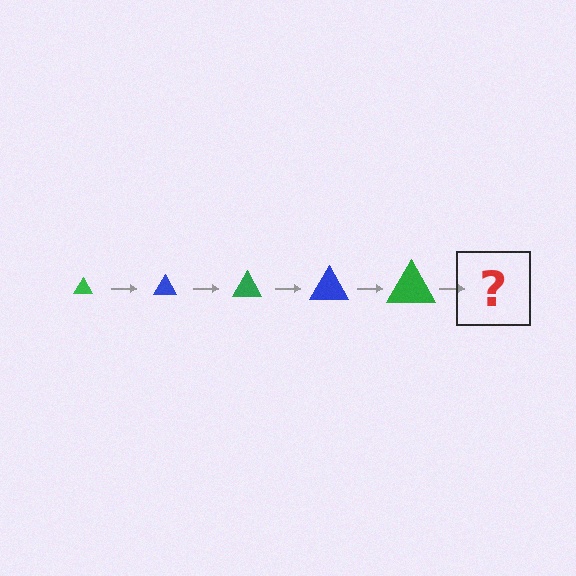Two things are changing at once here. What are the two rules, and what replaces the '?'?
The two rules are that the triangle grows larger each step and the color cycles through green and blue. The '?' should be a blue triangle, larger than the previous one.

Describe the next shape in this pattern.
It should be a blue triangle, larger than the previous one.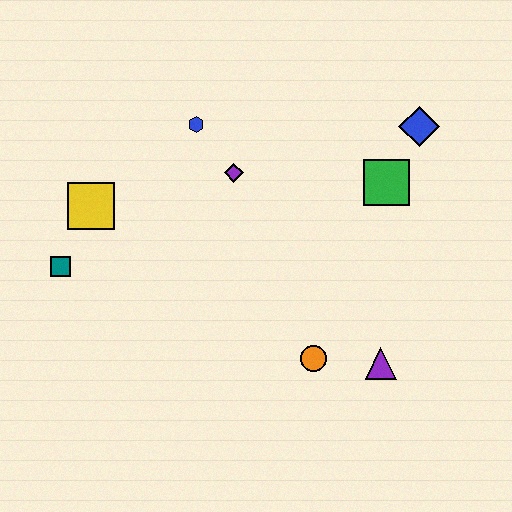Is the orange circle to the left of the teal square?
No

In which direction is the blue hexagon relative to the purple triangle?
The blue hexagon is above the purple triangle.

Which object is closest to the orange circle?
The purple triangle is closest to the orange circle.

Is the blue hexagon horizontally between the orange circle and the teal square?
Yes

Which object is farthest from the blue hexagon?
The purple triangle is farthest from the blue hexagon.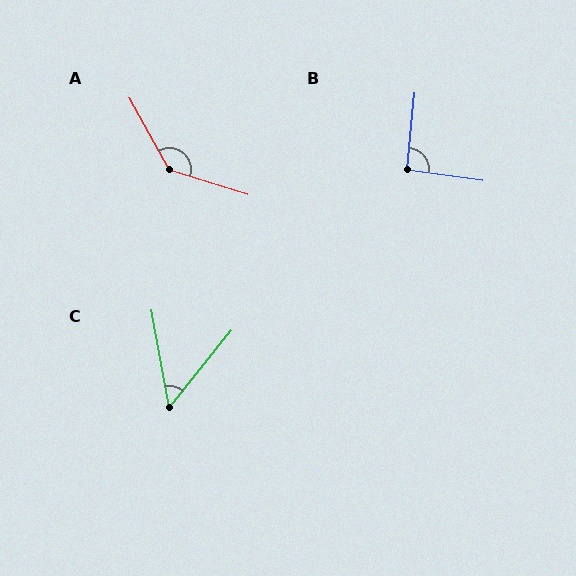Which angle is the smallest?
C, at approximately 49 degrees.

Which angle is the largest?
A, at approximately 136 degrees.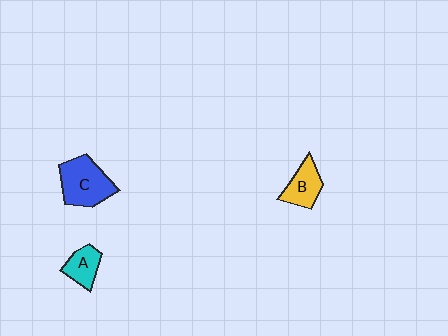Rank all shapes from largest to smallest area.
From largest to smallest: C (blue), B (yellow), A (cyan).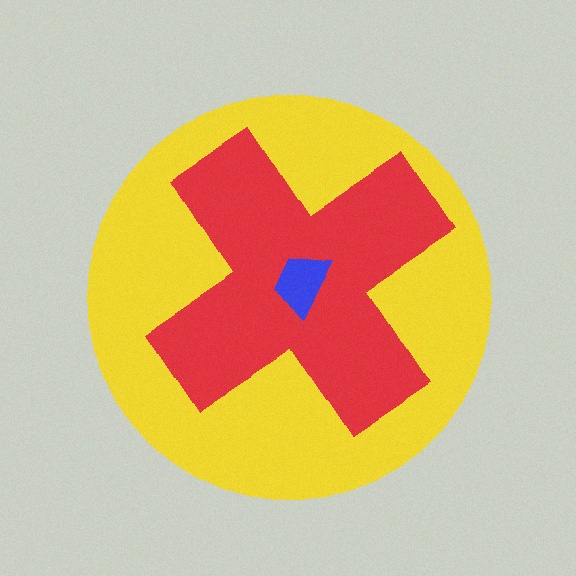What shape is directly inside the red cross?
The blue trapezoid.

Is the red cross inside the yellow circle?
Yes.